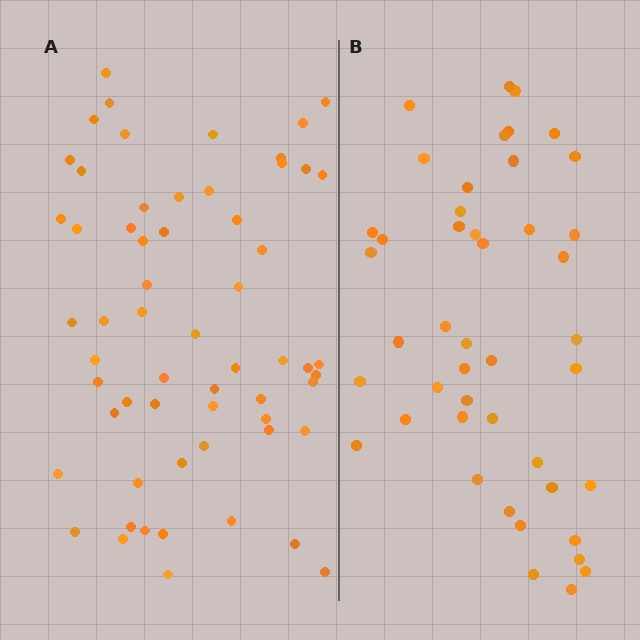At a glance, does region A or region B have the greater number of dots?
Region A (the left region) has more dots.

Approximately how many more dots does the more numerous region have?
Region A has approximately 15 more dots than region B.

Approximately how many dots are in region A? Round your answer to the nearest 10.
About 60 dots.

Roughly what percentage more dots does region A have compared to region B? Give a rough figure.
About 35% more.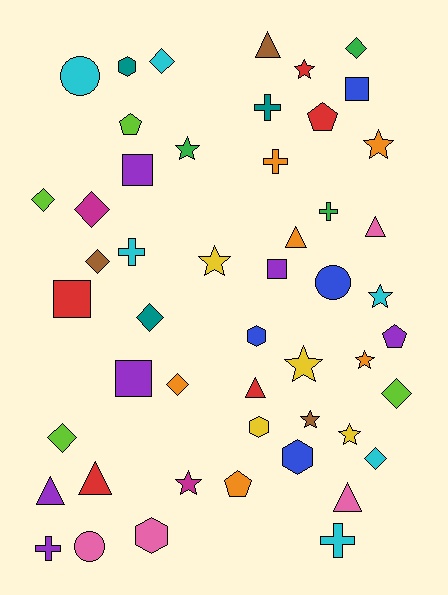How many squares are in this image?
There are 5 squares.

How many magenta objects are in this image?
There are 2 magenta objects.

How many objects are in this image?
There are 50 objects.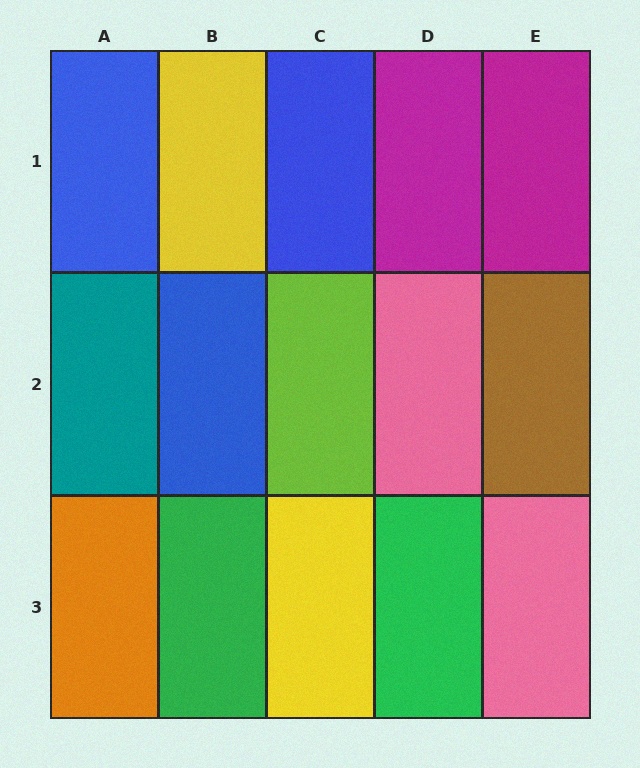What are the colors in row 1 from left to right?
Blue, yellow, blue, magenta, magenta.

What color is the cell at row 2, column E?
Brown.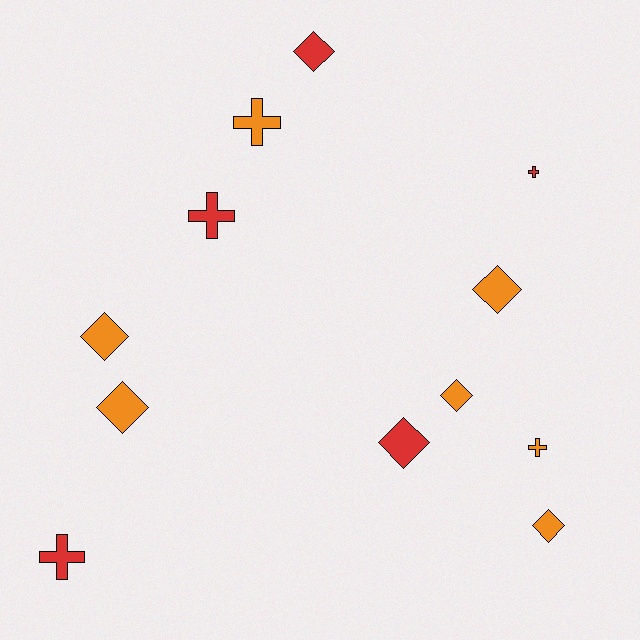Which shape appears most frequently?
Diamond, with 7 objects.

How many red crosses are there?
There are 3 red crosses.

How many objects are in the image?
There are 12 objects.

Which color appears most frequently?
Orange, with 7 objects.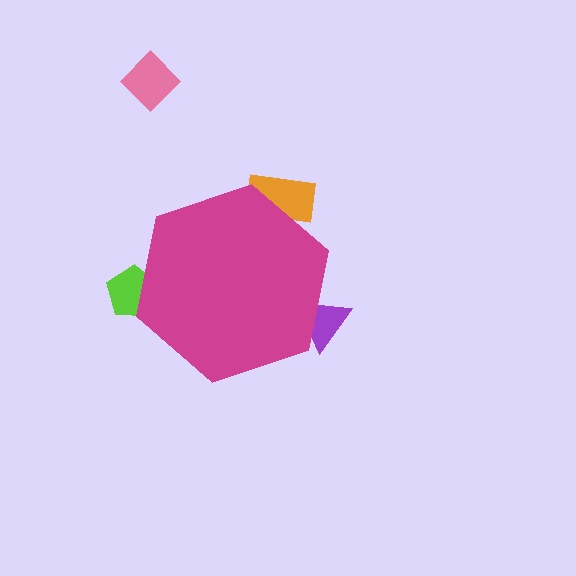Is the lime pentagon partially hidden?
Yes, the lime pentagon is partially hidden behind the magenta hexagon.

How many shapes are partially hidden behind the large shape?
3 shapes are partially hidden.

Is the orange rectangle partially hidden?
Yes, the orange rectangle is partially hidden behind the magenta hexagon.